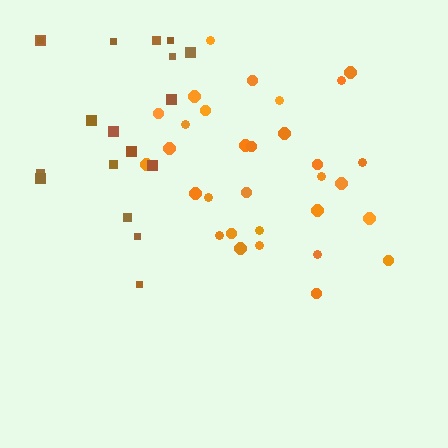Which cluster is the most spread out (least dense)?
Brown.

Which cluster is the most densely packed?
Orange.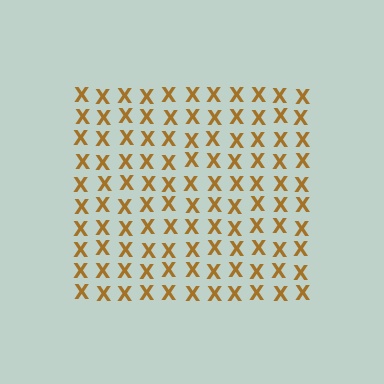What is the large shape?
The large shape is a square.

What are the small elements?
The small elements are letter X's.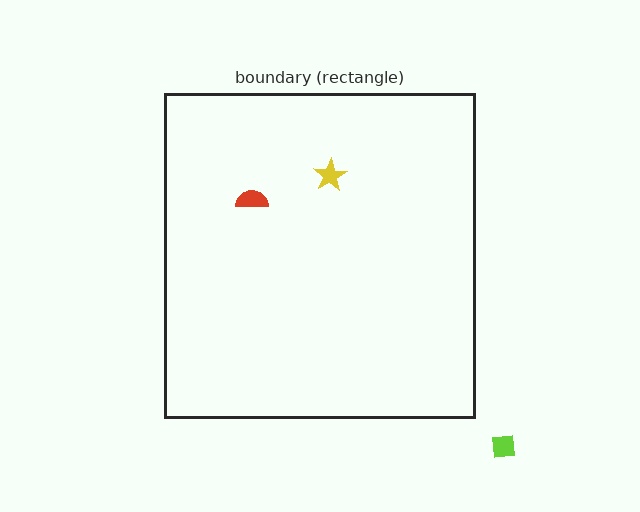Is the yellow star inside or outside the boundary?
Inside.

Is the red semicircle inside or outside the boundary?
Inside.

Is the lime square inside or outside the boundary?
Outside.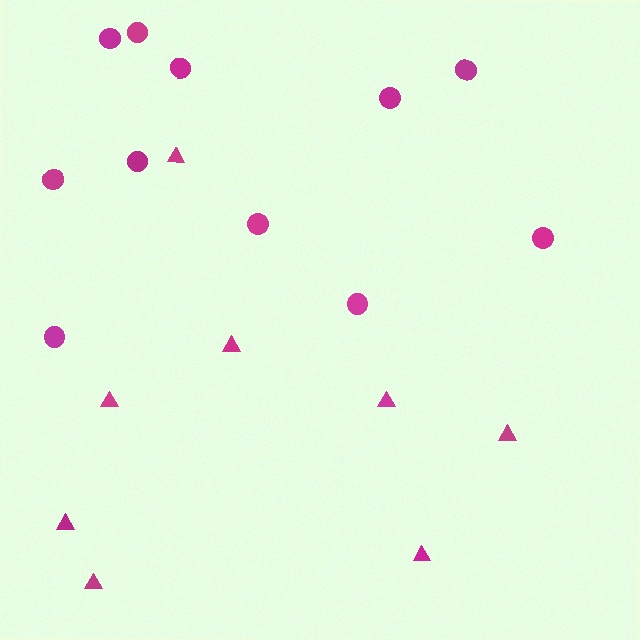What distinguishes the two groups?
There are 2 groups: one group of circles (11) and one group of triangles (8).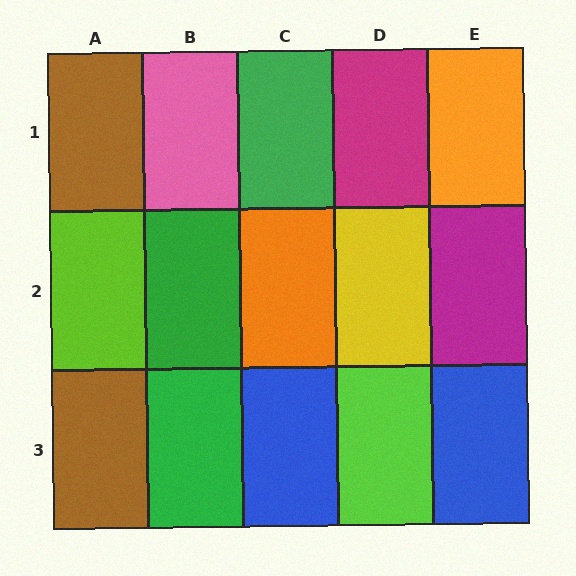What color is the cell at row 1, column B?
Pink.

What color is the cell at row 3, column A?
Brown.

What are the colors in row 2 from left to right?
Lime, green, orange, yellow, magenta.